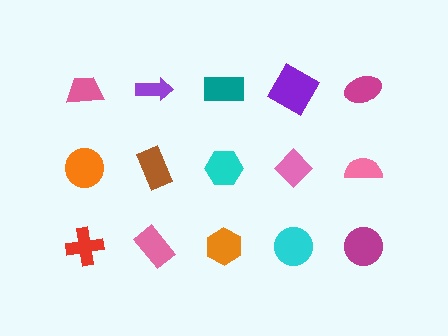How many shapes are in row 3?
5 shapes.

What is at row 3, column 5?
A magenta circle.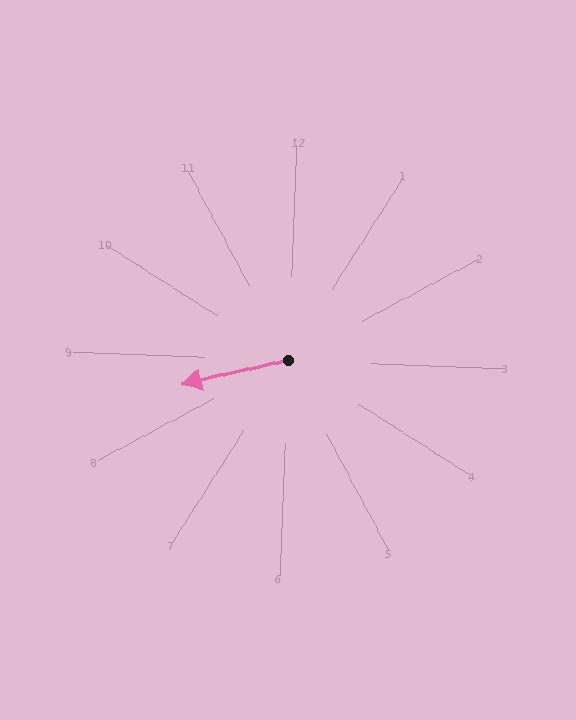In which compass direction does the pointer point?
West.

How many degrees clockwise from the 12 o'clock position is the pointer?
Approximately 255 degrees.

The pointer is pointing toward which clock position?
Roughly 8 o'clock.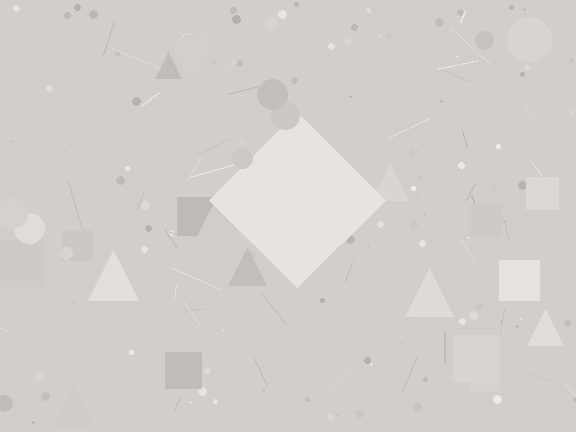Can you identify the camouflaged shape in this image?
The camouflaged shape is a diamond.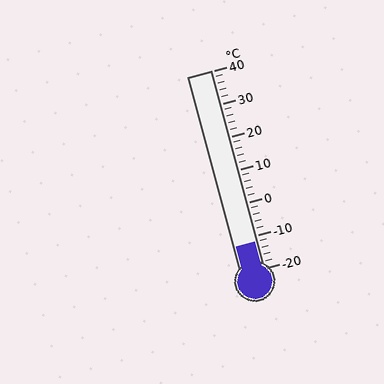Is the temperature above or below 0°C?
The temperature is below 0°C.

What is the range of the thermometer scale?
The thermometer scale ranges from -20°C to 40°C.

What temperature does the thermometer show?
The thermometer shows approximately -12°C.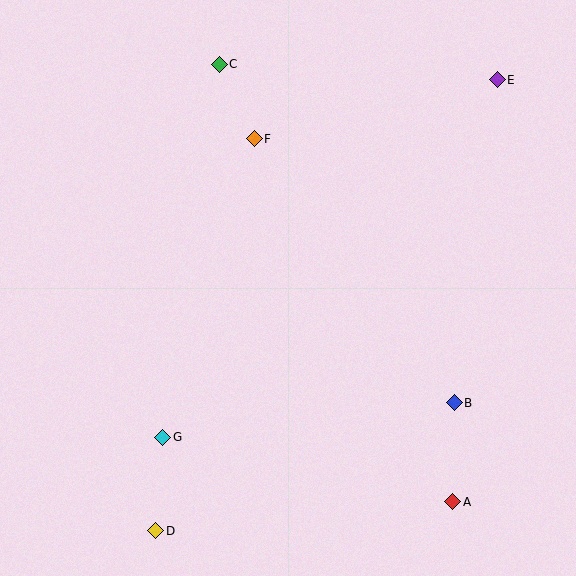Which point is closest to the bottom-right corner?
Point A is closest to the bottom-right corner.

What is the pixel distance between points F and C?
The distance between F and C is 82 pixels.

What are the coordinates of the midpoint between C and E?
The midpoint between C and E is at (358, 72).